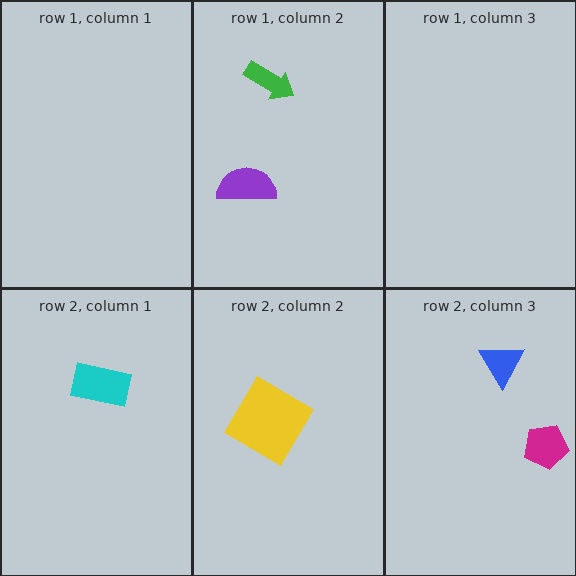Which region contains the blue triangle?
The row 2, column 3 region.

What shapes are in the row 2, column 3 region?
The blue triangle, the magenta pentagon.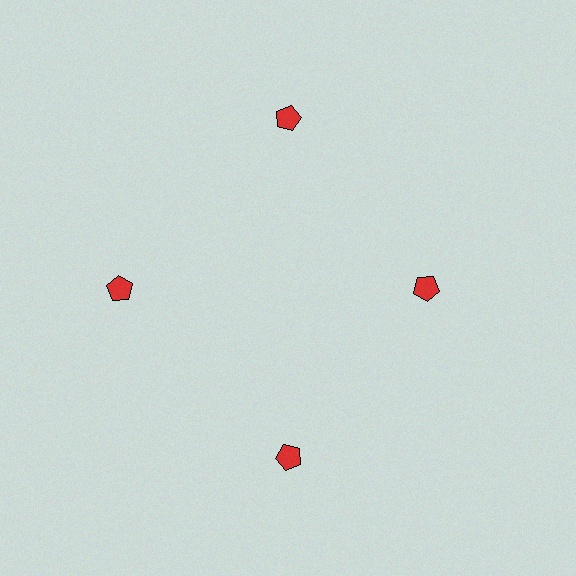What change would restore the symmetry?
The symmetry would be restored by moving it outward, back onto the ring so that all 4 pentagons sit at equal angles and equal distance from the center.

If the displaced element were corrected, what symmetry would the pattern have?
It would have 4-fold rotational symmetry — the pattern would map onto itself every 90 degrees.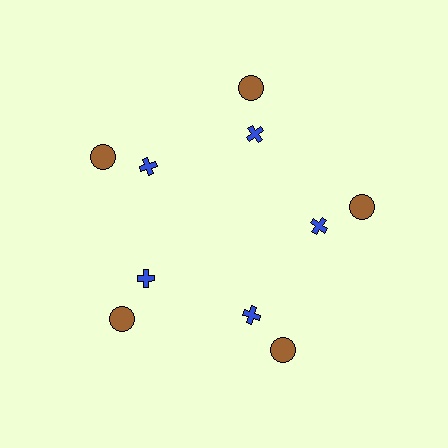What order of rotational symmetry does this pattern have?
This pattern has 5-fold rotational symmetry.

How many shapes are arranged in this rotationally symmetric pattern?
There are 10 shapes, arranged in 5 groups of 2.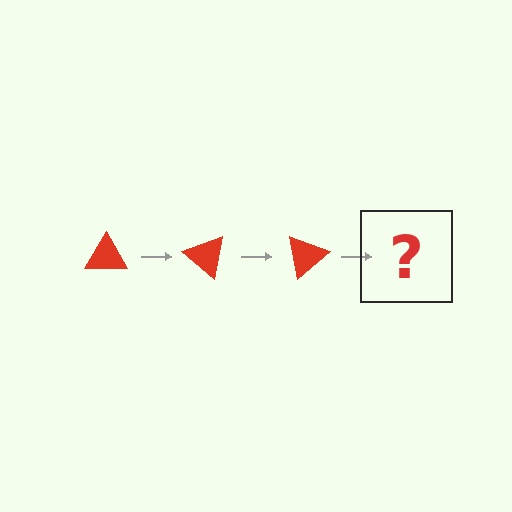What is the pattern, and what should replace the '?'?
The pattern is that the triangle rotates 40 degrees each step. The '?' should be a red triangle rotated 120 degrees.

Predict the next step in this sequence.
The next step is a red triangle rotated 120 degrees.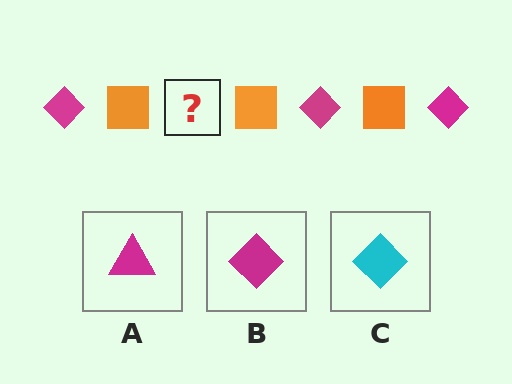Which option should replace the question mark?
Option B.